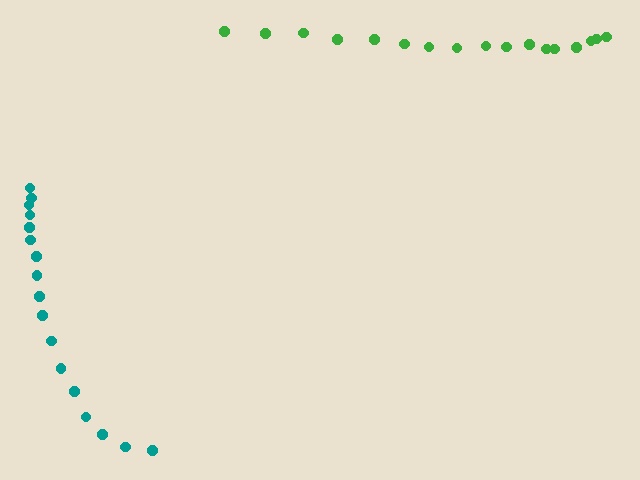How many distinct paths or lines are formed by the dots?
There are 2 distinct paths.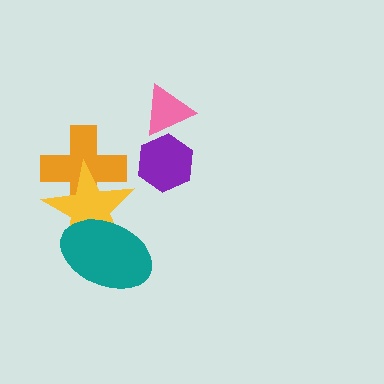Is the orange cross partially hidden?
Yes, it is partially covered by another shape.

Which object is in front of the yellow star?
The teal ellipse is in front of the yellow star.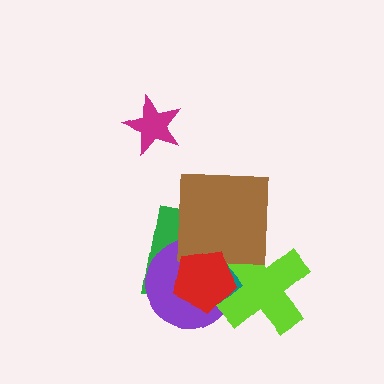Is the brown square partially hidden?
Yes, it is partially covered by another shape.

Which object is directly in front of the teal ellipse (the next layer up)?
The lime cross is directly in front of the teal ellipse.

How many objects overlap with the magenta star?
0 objects overlap with the magenta star.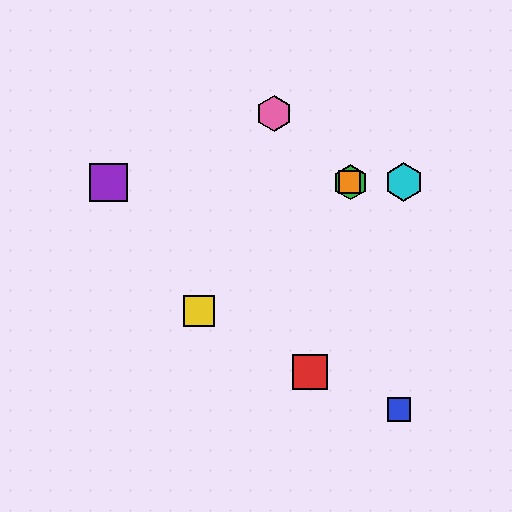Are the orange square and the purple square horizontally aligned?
Yes, both are at y≈182.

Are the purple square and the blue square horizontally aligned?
No, the purple square is at y≈182 and the blue square is at y≈409.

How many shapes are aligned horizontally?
4 shapes (the green hexagon, the purple square, the orange square, the cyan hexagon) are aligned horizontally.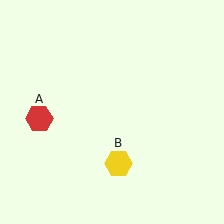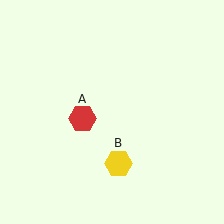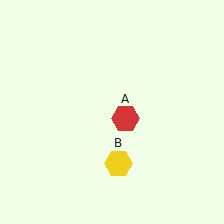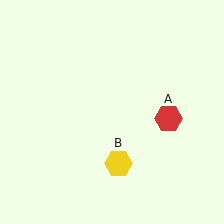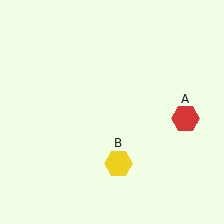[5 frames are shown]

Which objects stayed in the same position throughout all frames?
Yellow hexagon (object B) remained stationary.